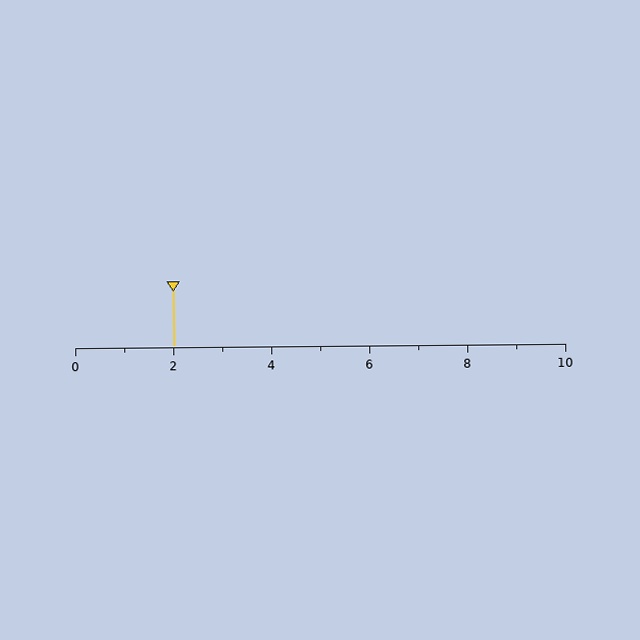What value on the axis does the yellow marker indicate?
The marker indicates approximately 2.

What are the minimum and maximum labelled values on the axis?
The axis runs from 0 to 10.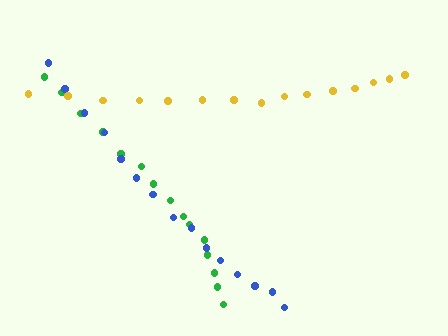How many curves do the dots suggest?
There are 3 distinct paths.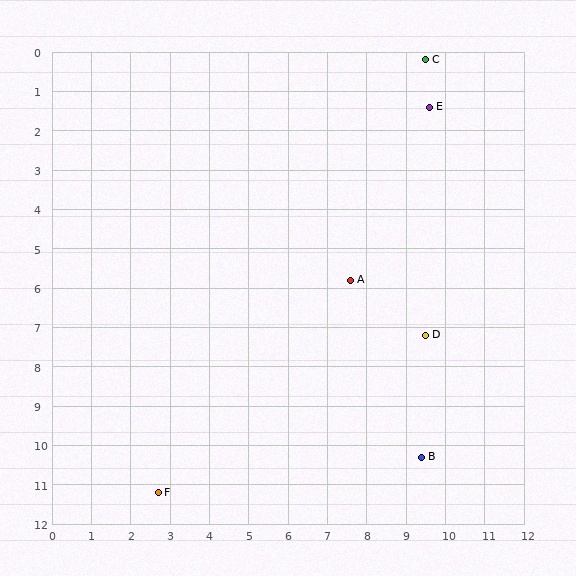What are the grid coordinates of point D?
Point D is at approximately (9.5, 7.2).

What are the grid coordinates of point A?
Point A is at approximately (7.6, 5.8).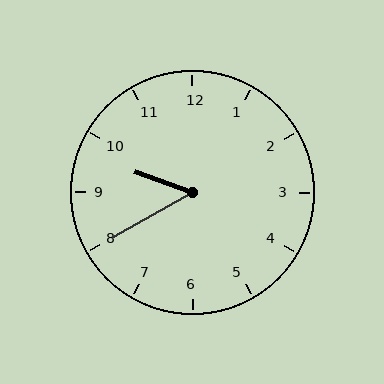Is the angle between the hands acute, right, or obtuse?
It is acute.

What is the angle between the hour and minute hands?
Approximately 50 degrees.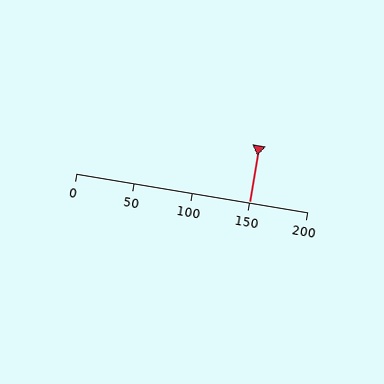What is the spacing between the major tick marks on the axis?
The major ticks are spaced 50 apart.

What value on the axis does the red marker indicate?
The marker indicates approximately 150.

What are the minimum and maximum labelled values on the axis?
The axis runs from 0 to 200.